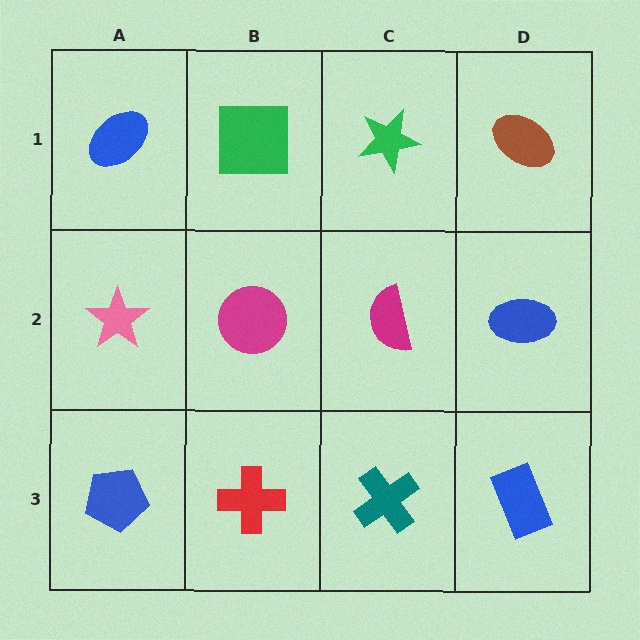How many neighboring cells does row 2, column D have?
3.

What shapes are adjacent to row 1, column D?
A blue ellipse (row 2, column D), a green star (row 1, column C).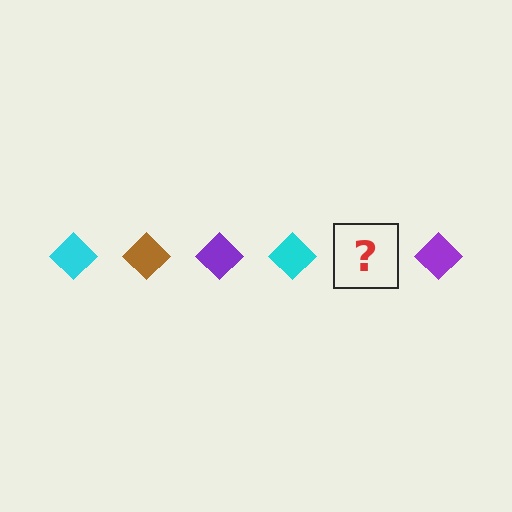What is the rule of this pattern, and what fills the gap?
The rule is that the pattern cycles through cyan, brown, purple diamonds. The gap should be filled with a brown diamond.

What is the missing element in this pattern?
The missing element is a brown diamond.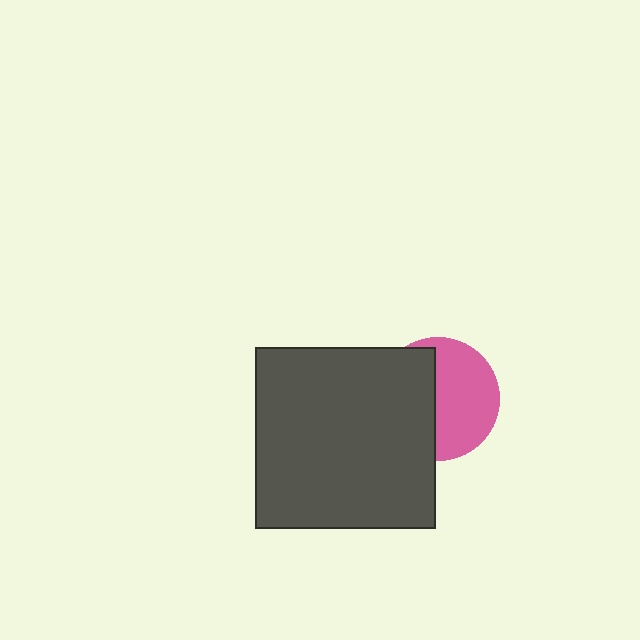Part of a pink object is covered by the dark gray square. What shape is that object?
It is a circle.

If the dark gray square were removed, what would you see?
You would see the complete pink circle.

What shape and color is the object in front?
The object in front is a dark gray square.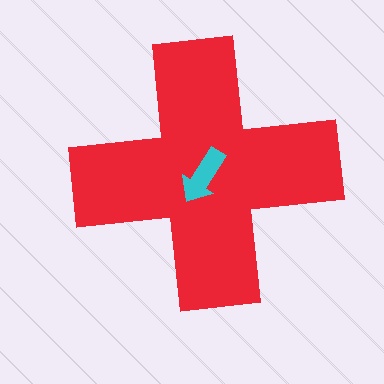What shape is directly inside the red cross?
The cyan arrow.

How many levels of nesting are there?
2.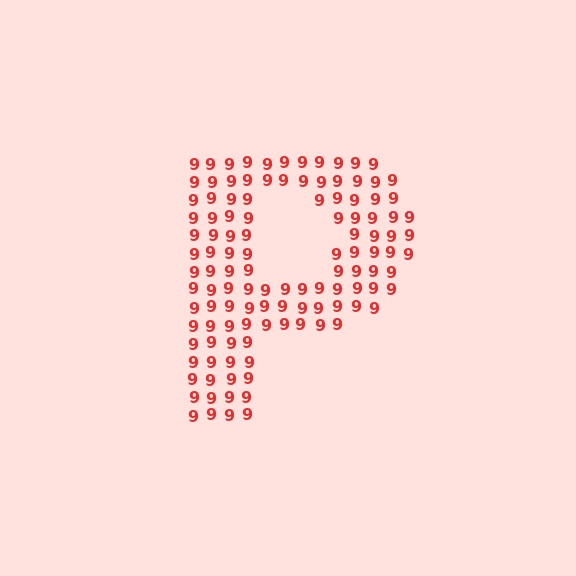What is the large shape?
The large shape is the letter P.